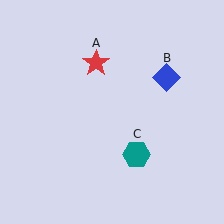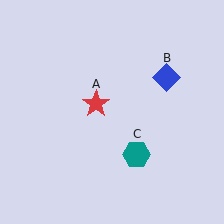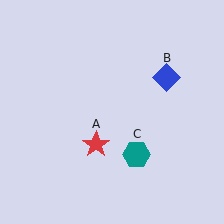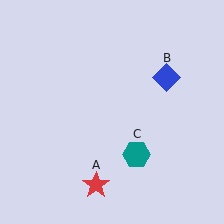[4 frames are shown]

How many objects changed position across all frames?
1 object changed position: red star (object A).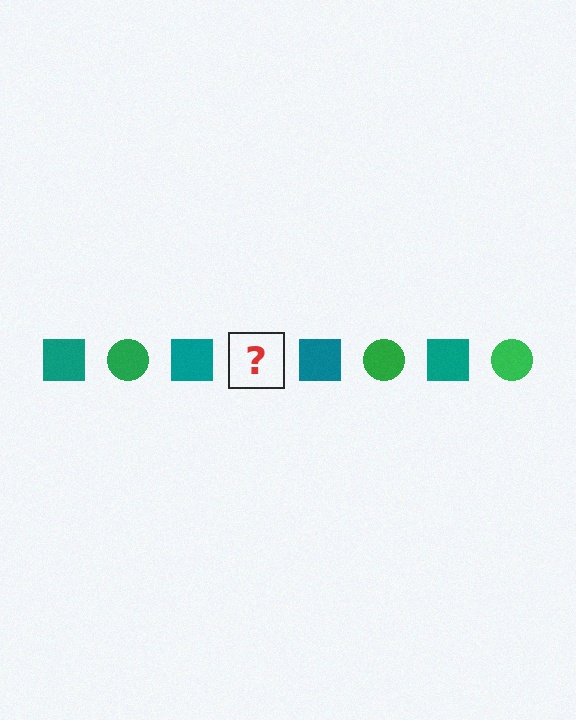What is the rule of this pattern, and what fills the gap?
The rule is that the pattern alternates between teal square and green circle. The gap should be filled with a green circle.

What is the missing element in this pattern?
The missing element is a green circle.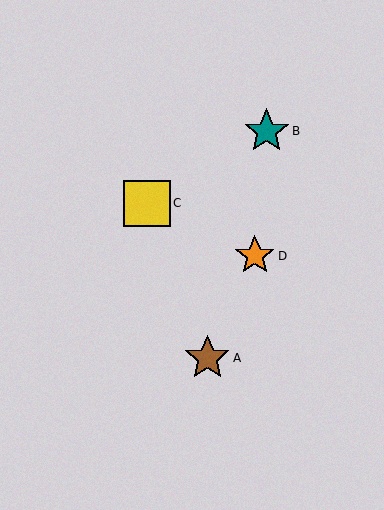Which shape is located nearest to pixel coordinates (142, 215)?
The yellow square (labeled C) at (147, 203) is nearest to that location.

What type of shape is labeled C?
Shape C is a yellow square.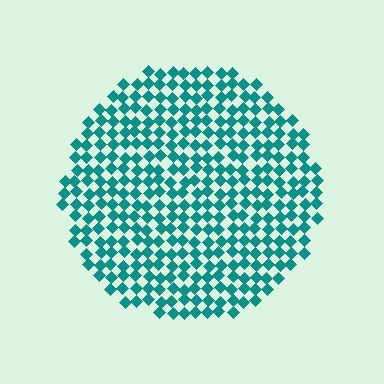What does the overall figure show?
The overall figure shows a circle.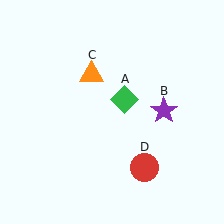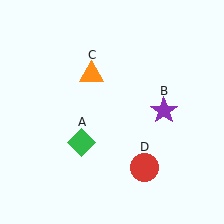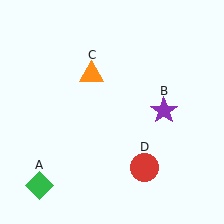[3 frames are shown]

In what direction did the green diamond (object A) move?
The green diamond (object A) moved down and to the left.